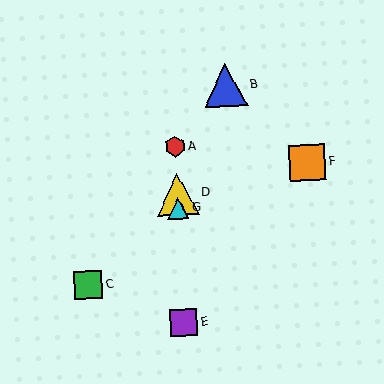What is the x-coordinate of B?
Object B is at x≈225.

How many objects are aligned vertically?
4 objects (A, D, E, G) are aligned vertically.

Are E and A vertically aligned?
Yes, both are at x≈184.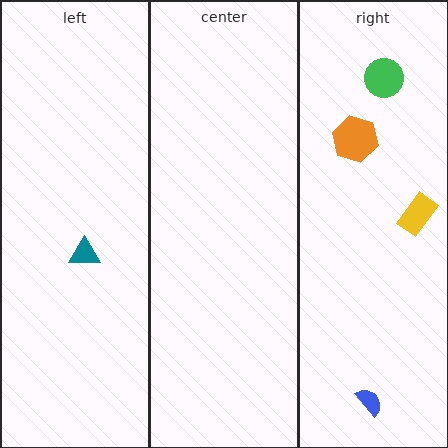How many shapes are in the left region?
1.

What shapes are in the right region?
The blue semicircle, the green circle, the yellow rectangle, the orange hexagon.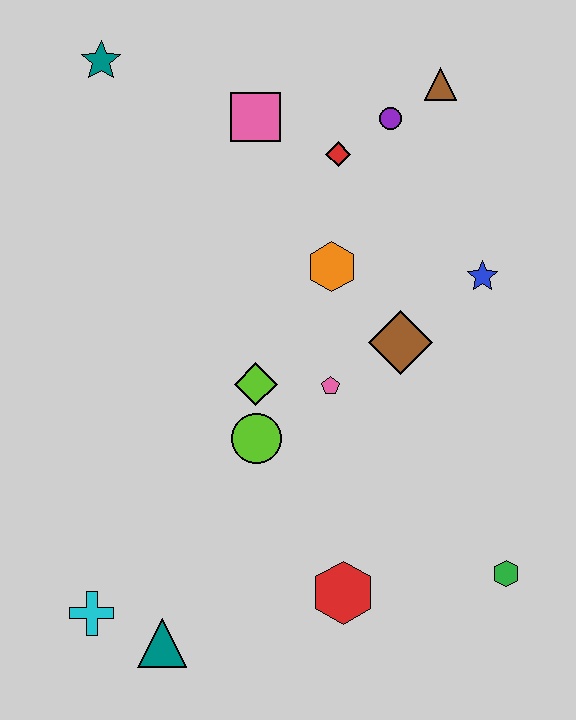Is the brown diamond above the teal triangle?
Yes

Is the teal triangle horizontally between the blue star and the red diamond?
No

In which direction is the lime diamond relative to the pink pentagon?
The lime diamond is to the left of the pink pentagon.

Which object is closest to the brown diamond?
The pink pentagon is closest to the brown diamond.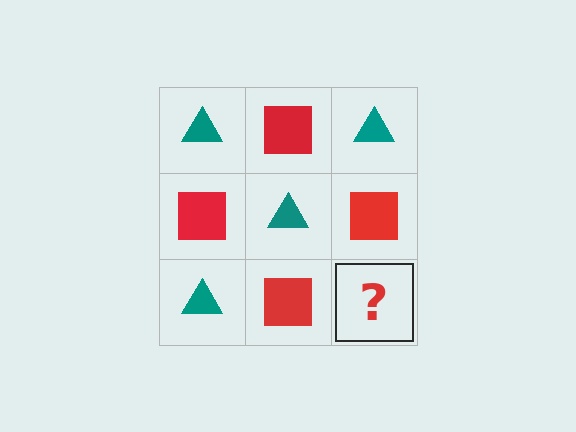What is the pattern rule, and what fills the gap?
The rule is that it alternates teal triangle and red square in a checkerboard pattern. The gap should be filled with a teal triangle.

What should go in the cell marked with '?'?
The missing cell should contain a teal triangle.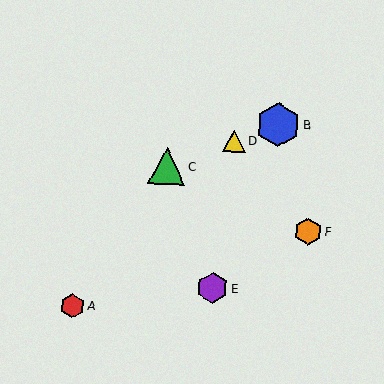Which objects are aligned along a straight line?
Objects B, C, D are aligned along a straight line.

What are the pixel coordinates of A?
Object A is at (72, 306).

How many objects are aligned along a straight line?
3 objects (B, C, D) are aligned along a straight line.